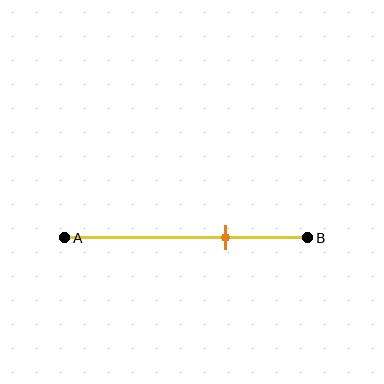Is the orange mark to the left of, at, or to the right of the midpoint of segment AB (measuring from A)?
The orange mark is to the right of the midpoint of segment AB.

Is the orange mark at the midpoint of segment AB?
No, the mark is at about 65% from A, not at the 50% midpoint.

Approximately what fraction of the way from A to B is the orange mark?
The orange mark is approximately 65% of the way from A to B.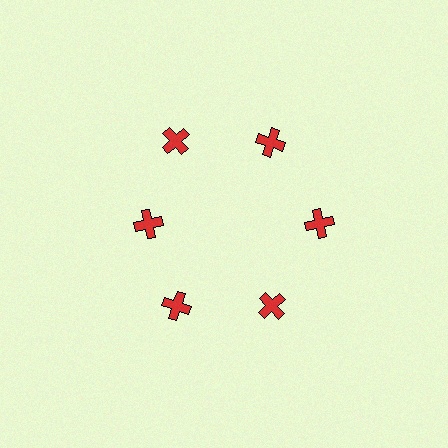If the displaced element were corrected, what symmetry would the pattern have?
It would have 6-fold rotational symmetry — the pattern would map onto itself every 60 degrees.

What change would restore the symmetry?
The symmetry would be restored by moving it outward, back onto the ring so that all 6 crosses sit at equal angles and equal distance from the center.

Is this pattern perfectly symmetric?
No. The 6 red crosses are arranged in a ring, but one element near the 9 o'clock position is pulled inward toward the center, breaking the 6-fold rotational symmetry.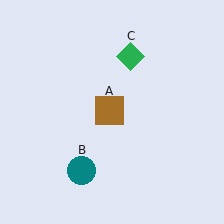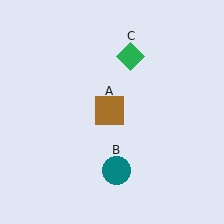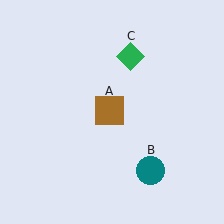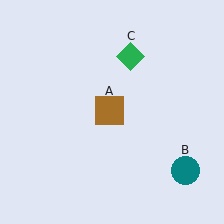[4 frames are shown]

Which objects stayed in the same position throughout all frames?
Brown square (object A) and green diamond (object C) remained stationary.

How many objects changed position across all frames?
1 object changed position: teal circle (object B).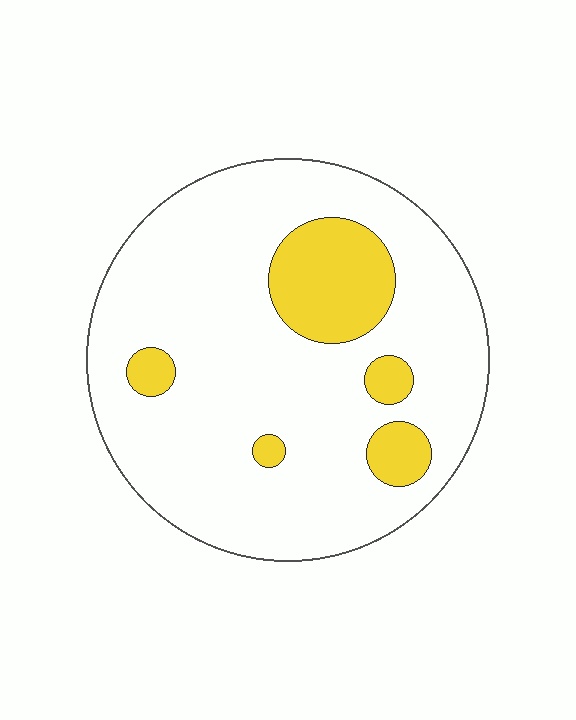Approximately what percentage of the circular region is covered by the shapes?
Approximately 15%.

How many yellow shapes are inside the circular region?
5.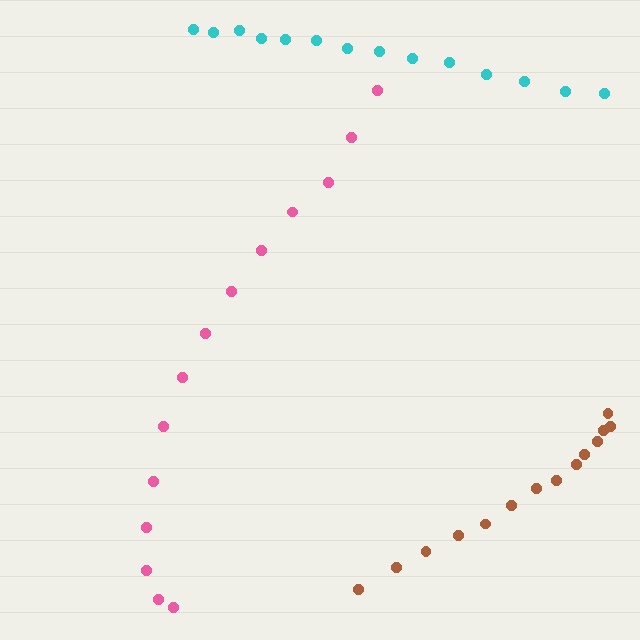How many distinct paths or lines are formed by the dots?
There are 3 distinct paths.